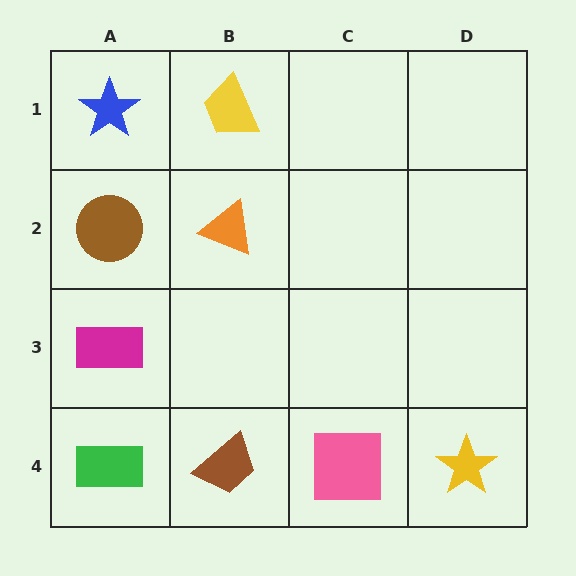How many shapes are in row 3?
1 shape.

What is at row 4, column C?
A pink square.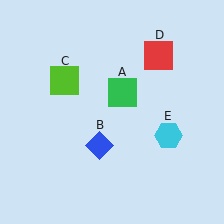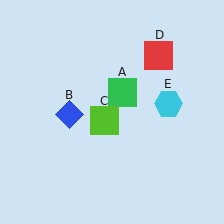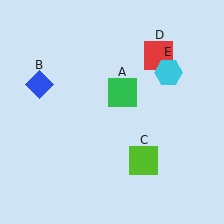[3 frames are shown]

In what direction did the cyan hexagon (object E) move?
The cyan hexagon (object E) moved up.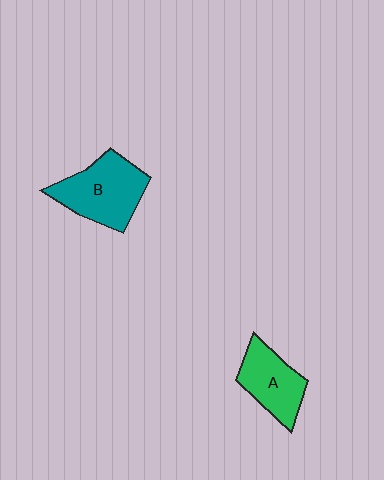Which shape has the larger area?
Shape B (teal).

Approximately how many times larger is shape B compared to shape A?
Approximately 1.3 times.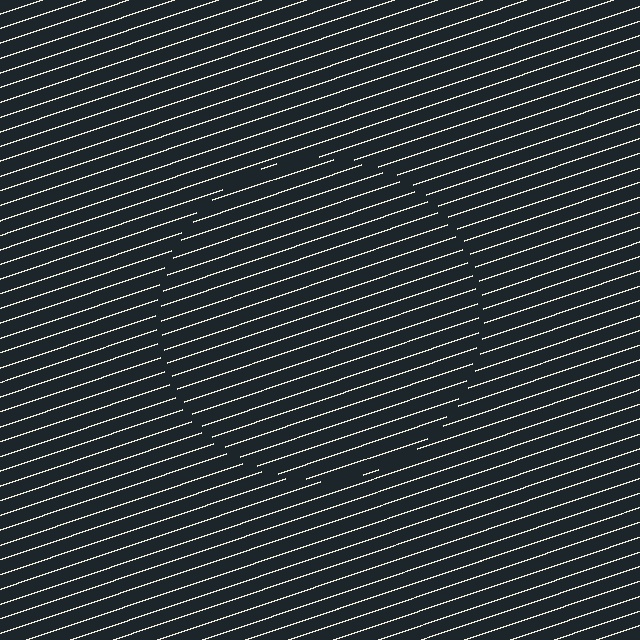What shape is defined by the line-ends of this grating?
An illusory circle. The interior of the shape contains the same grating, shifted by half a period — the contour is defined by the phase discontinuity where line-ends from the inner and outer gratings abut.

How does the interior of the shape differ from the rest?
The interior of the shape contains the same grating, shifted by half a period — the contour is defined by the phase discontinuity where line-ends from the inner and outer gratings abut.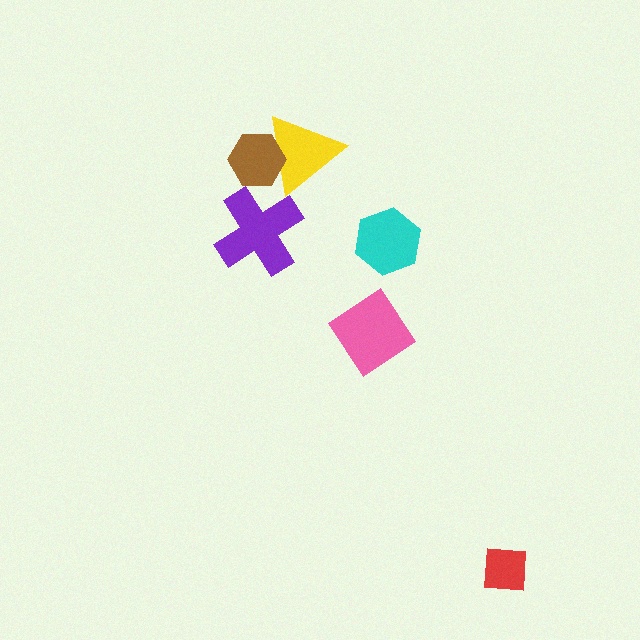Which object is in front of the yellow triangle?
The brown hexagon is in front of the yellow triangle.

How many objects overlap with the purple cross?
0 objects overlap with the purple cross.